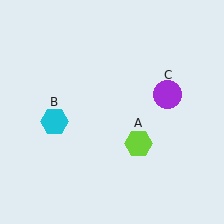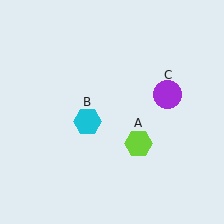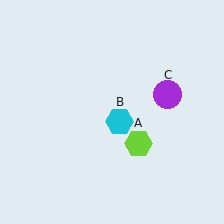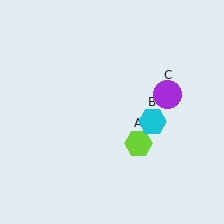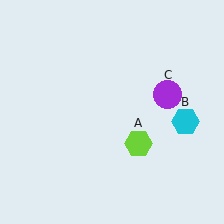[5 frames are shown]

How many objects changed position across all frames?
1 object changed position: cyan hexagon (object B).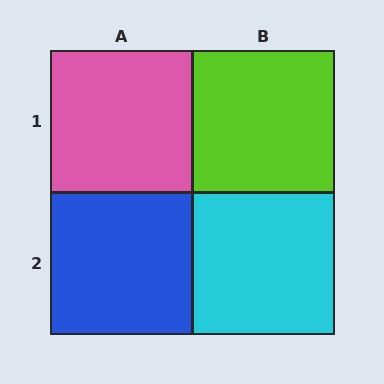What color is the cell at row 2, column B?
Cyan.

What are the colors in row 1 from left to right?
Pink, lime.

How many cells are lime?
1 cell is lime.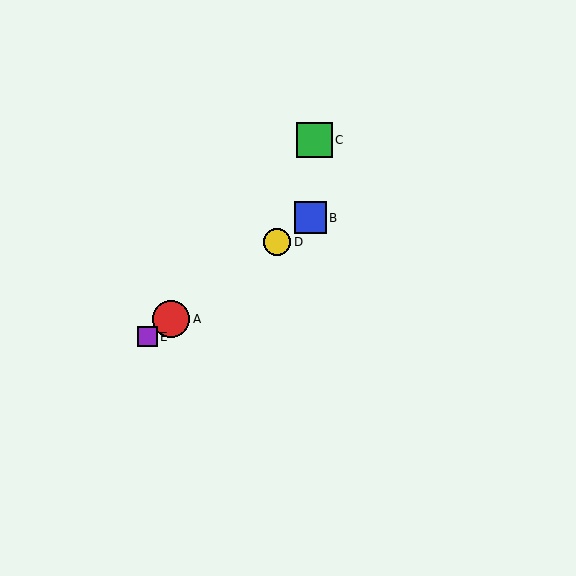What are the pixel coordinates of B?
Object B is at (310, 218).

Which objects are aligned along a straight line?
Objects A, B, D, E are aligned along a straight line.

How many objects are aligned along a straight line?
4 objects (A, B, D, E) are aligned along a straight line.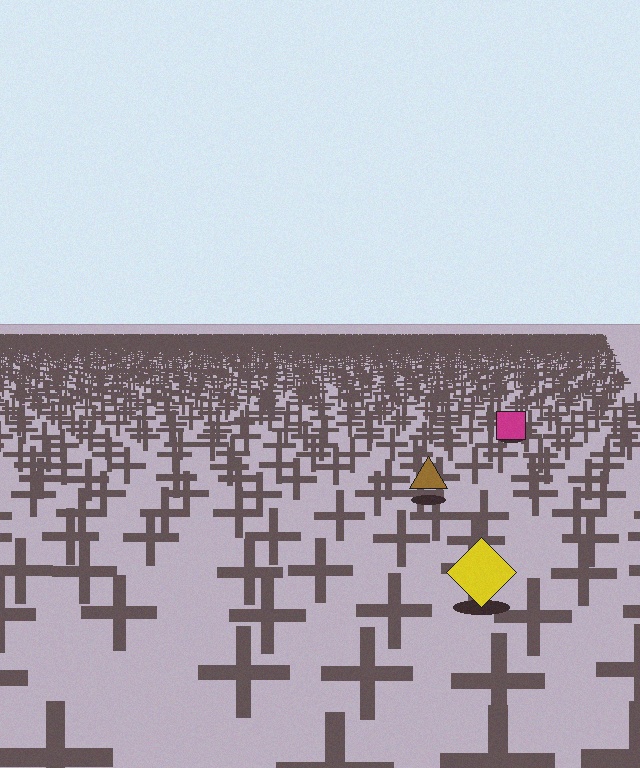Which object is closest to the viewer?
The yellow diamond is closest. The texture marks near it are larger and more spread out.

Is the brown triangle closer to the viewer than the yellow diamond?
No. The yellow diamond is closer — you can tell from the texture gradient: the ground texture is coarser near it.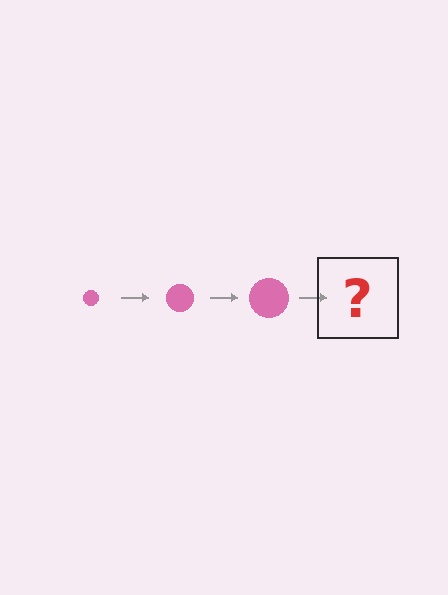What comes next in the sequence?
The next element should be a pink circle, larger than the previous one.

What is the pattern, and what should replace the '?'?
The pattern is that the circle gets progressively larger each step. The '?' should be a pink circle, larger than the previous one.